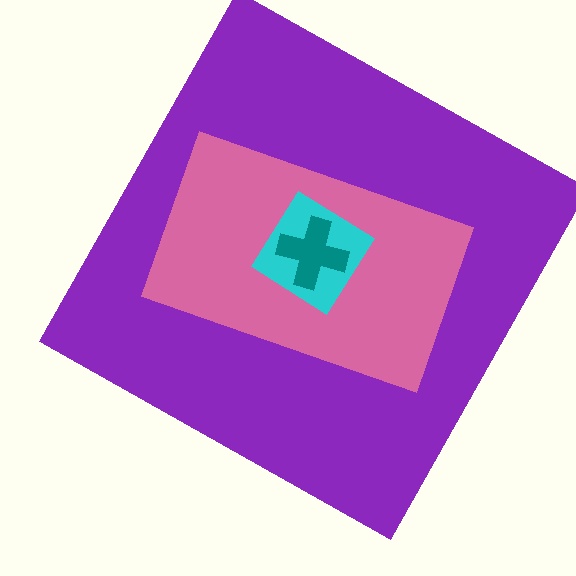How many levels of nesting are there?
4.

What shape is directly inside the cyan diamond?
The teal cross.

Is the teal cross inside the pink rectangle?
Yes.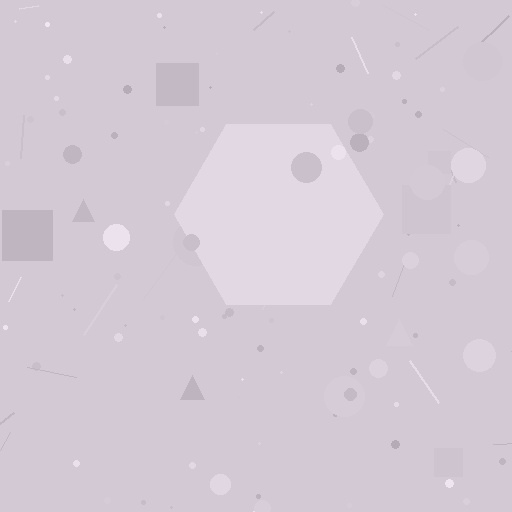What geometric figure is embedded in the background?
A hexagon is embedded in the background.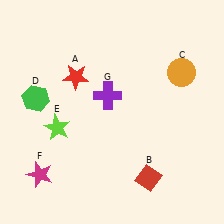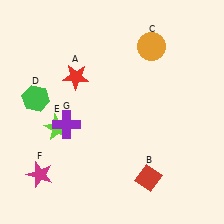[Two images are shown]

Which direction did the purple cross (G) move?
The purple cross (G) moved left.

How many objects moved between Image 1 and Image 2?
2 objects moved between the two images.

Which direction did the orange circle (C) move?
The orange circle (C) moved left.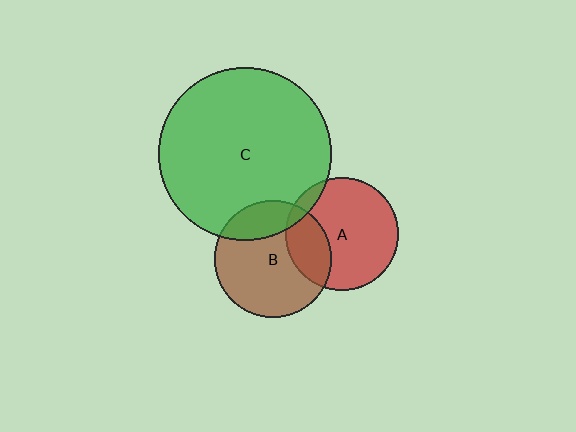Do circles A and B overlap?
Yes.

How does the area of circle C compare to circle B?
Approximately 2.2 times.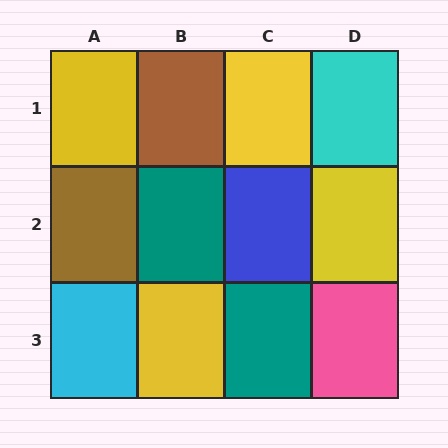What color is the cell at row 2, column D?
Yellow.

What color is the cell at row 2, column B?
Teal.